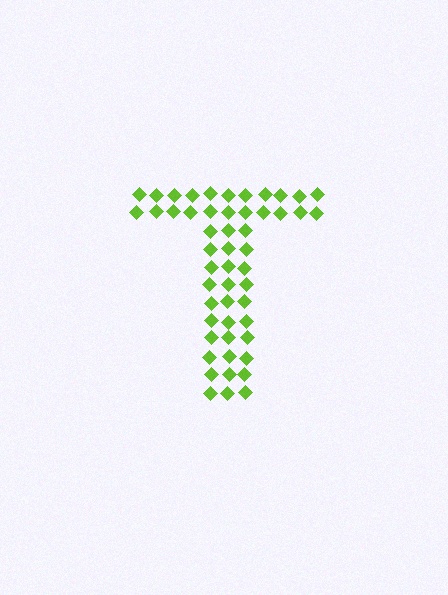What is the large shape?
The large shape is the letter T.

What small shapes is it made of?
It is made of small diamonds.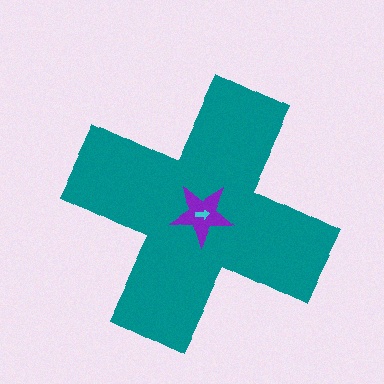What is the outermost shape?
The teal cross.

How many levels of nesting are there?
3.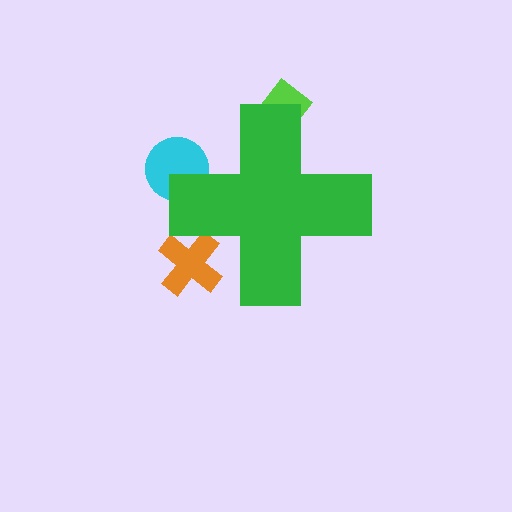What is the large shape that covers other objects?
A green cross.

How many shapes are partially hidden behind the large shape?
3 shapes are partially hidden.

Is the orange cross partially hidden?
Yes, the orange cross is partially hidden behind the green cross.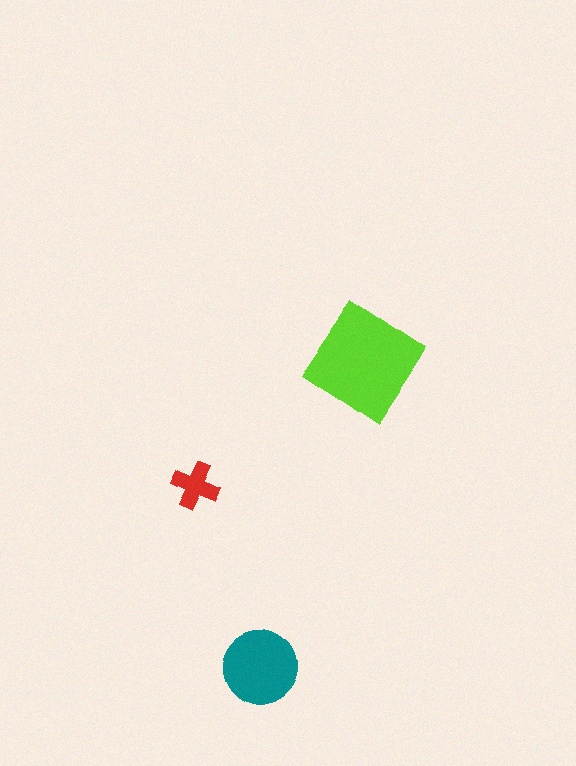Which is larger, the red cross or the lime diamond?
The lime diamond.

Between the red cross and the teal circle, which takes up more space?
The teal circle.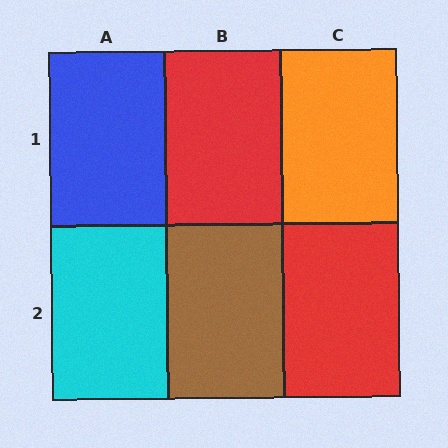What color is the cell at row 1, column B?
Red.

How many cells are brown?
1 cell is brown.